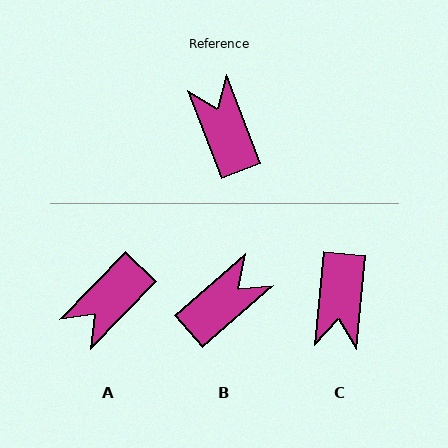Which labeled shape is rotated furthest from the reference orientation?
C, about 154 degrees away.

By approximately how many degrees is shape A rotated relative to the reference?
Approximately 115 degrees counter-clockwise.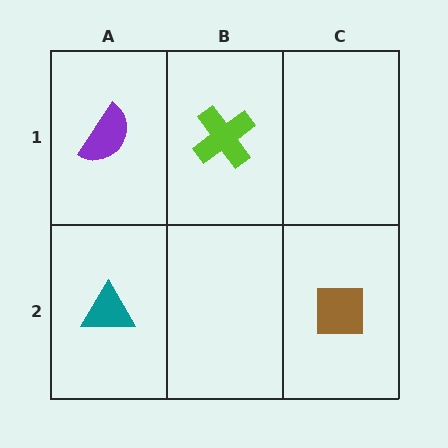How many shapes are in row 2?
2 shapes.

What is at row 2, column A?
A teal triangle.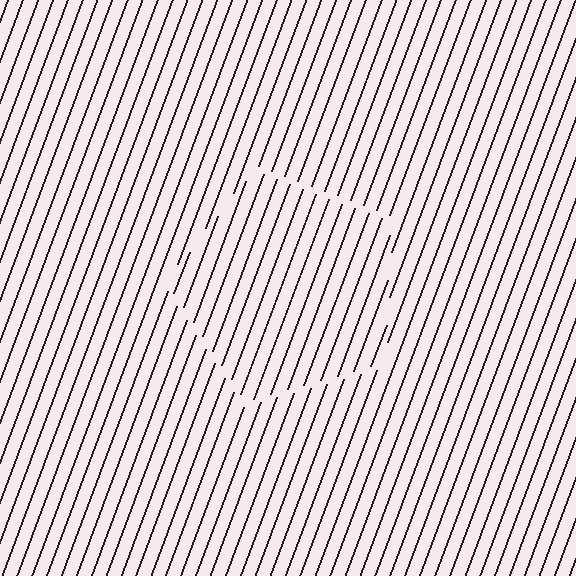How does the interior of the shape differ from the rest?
The interior of the shape contains the same grating, shifted by half a period — the contour is defined by the phase discontinuity where line-ends from the inner and outer gratings abut.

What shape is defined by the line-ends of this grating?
An illusory pentagon. The interior of the shape contains the same grating, shifted by half a period — the contour is defined by the phase discontinuity where line-ends from the inner and outer gratings abut.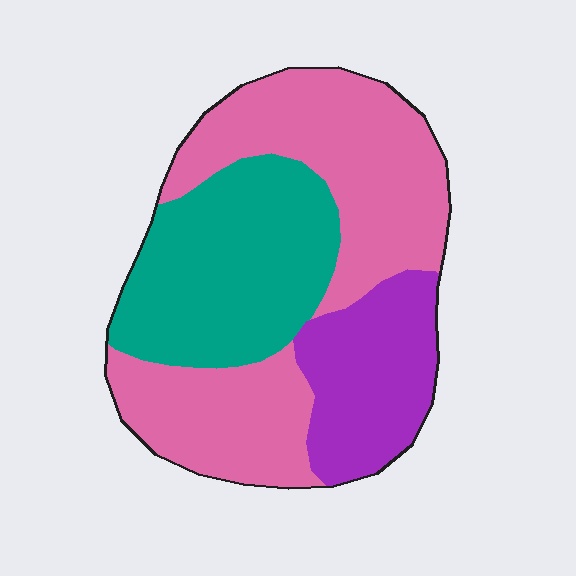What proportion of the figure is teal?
Teal takes up about one third (1/3) of the figure.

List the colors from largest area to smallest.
From largest to smallest: pink, teal, purple.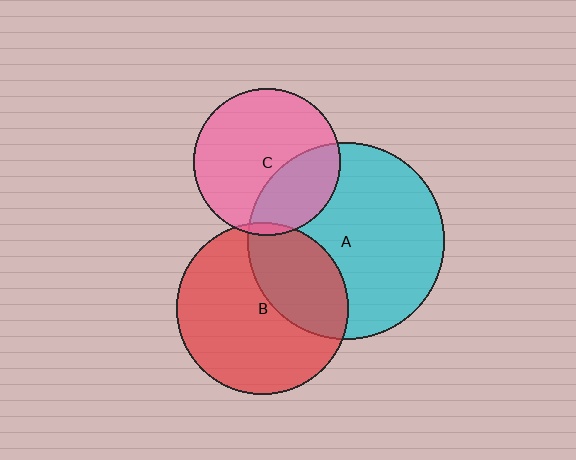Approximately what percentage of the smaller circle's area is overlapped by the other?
Approximately 30%.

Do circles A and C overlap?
Yes.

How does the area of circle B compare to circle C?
Approximately 1.4 times.